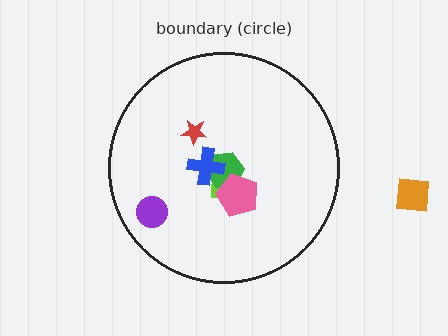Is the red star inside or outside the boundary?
Inside.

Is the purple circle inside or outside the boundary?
Inside.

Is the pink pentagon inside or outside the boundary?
Inside.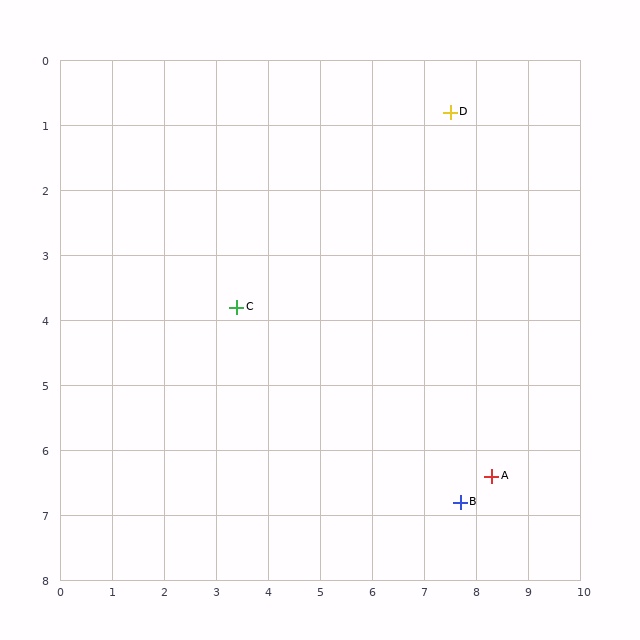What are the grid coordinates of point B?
Point B is at approximately (7.7, 6.8).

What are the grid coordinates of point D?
Point D is at approximately (7.5, 0.8).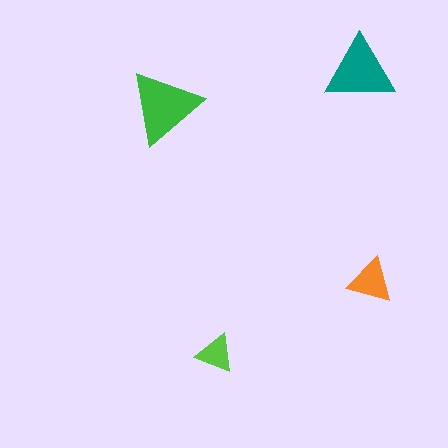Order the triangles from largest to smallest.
the green one, the teal one, the orange one, the lime one.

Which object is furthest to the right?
The orange triangle is rightmost.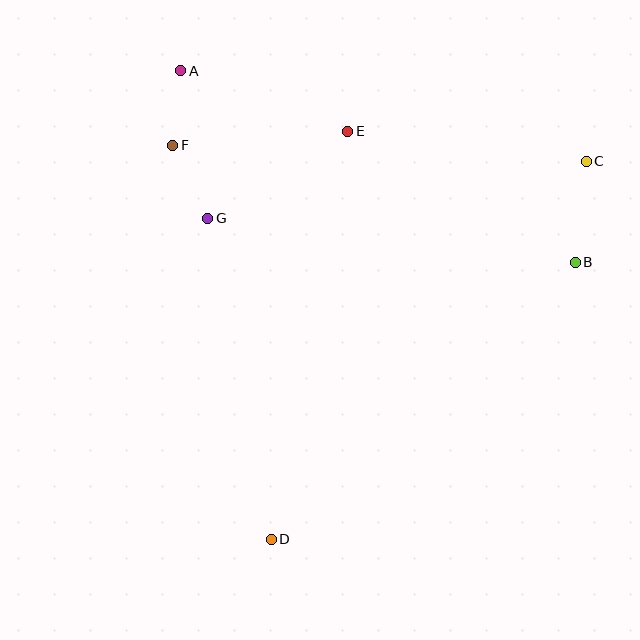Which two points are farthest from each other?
Points C and D are farthest from each other.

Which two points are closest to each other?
Points A and F are closest to each other.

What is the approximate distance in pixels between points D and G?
The distance between D and G is approximately 327 pixels.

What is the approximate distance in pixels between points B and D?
The distance between B and D is approximately 411 pixels.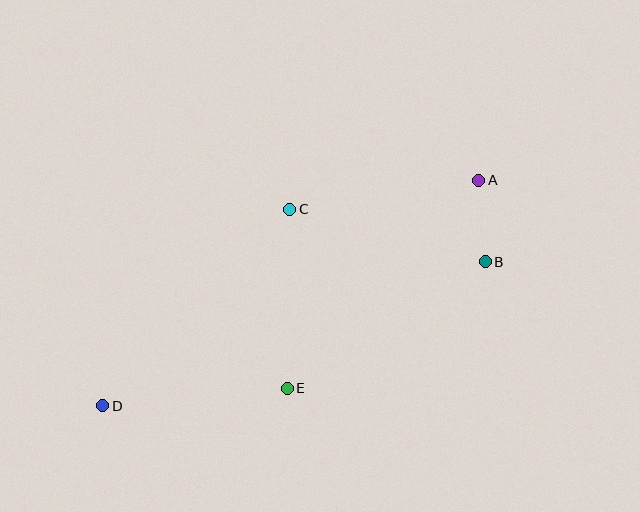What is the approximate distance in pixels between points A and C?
The distance between A and C is approximately 191 pixels.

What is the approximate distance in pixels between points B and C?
The distance between B and C is approximately 203 pixels.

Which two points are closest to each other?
Points A and B are closest to each other.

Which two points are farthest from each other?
Points A and D are farthest from each other.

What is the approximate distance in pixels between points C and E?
The distance between C and E is approximately 179 pixels.